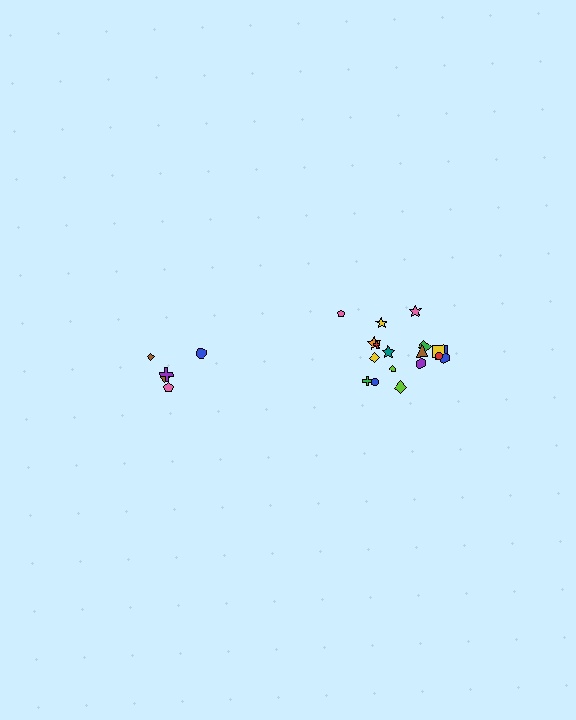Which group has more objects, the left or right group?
The right group.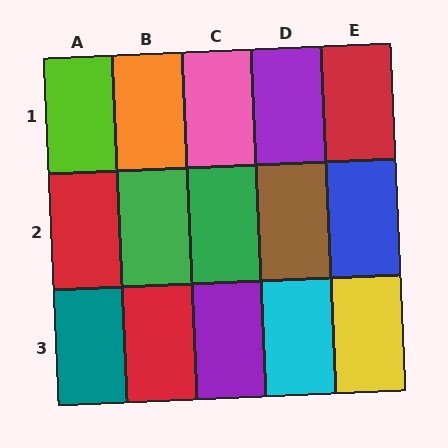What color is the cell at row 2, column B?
Green.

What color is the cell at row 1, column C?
Pink.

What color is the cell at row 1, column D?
Purple.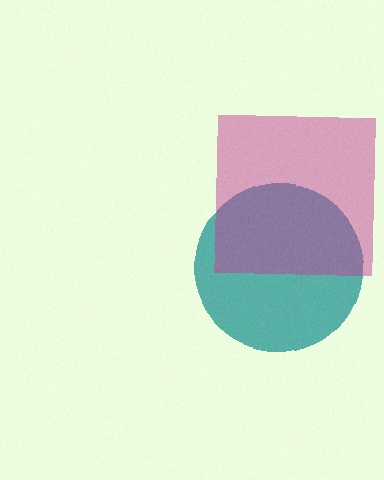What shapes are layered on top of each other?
The layered shapes are: a teal circle, a magenta square.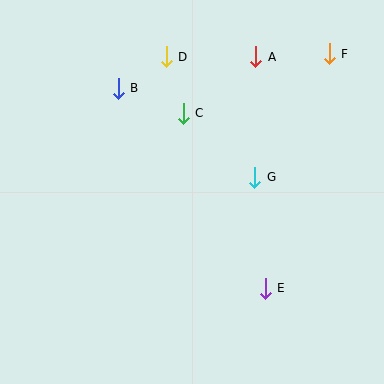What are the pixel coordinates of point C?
Point C is at (183, 113).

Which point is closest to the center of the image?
Point G at (255, 177) is closest to the center.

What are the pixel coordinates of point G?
Point G is at (255, 177).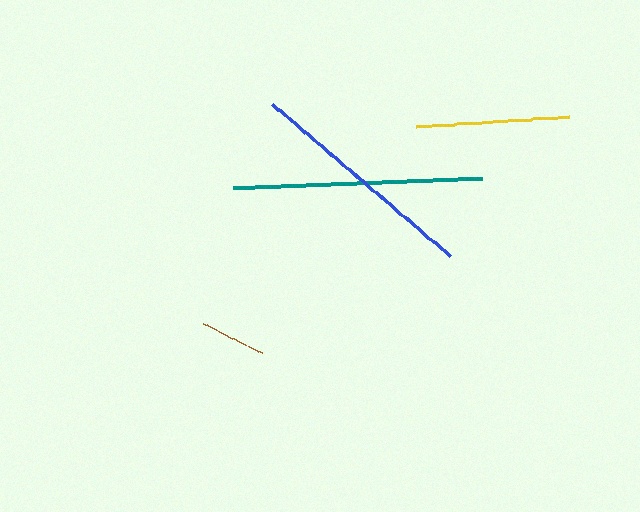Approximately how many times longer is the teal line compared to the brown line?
The teal line is approximately 3.8 times the length of the brown line.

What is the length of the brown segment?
The brown segment is approximately 66 pixels long.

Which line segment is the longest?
The teal line is the longest at approximately 249 pixels.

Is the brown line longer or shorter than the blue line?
The blue line is longer than the brown line.